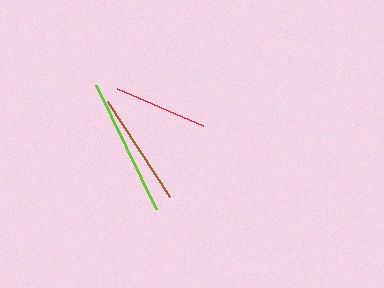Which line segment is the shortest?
The red line is the shortest at approximately 94 pixels.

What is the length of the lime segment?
The lime segment is approximately 138 pixels long.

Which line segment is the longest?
The lime line is the longest at approximately 138 pixels.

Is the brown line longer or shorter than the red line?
The brown line is longer than the red line.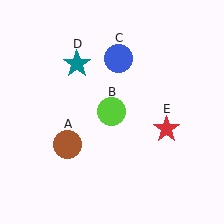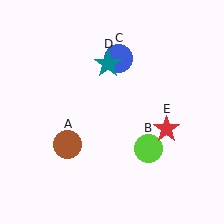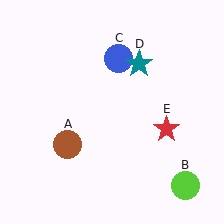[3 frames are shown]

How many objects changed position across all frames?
2 objects changed position: lime circle (object B), teal star (object D).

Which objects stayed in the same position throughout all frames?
Brown circle (object A) and blue circle (object C) and red star (object E) remained stationary.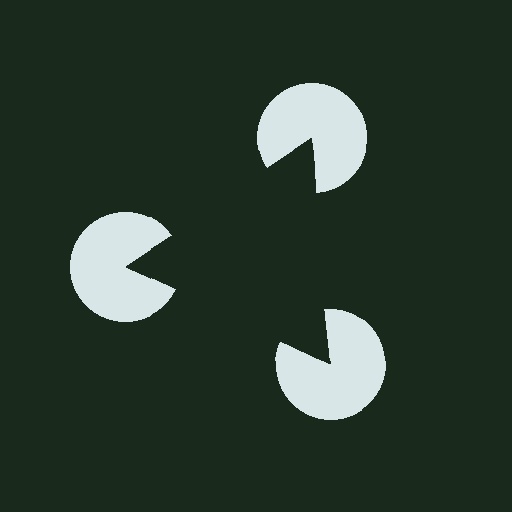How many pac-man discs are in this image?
There are 3 — one at each vertex of the illusory triangle.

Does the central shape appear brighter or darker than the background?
It typically appears slightly darker than the background, even though no actual brightness change is drawn.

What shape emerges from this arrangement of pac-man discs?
An illusory triangle — its edges are inferred from the aligned wedge cuts in the pac-man discs, not physically drawn.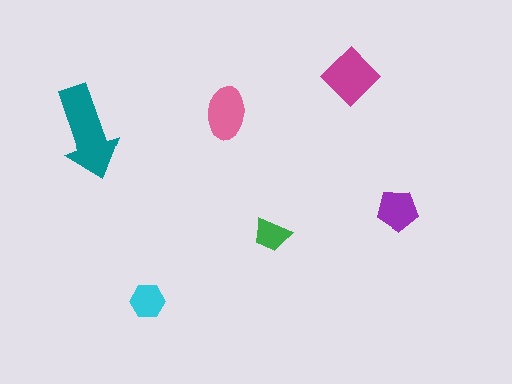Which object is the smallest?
The green trapezoid.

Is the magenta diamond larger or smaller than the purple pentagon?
Larger.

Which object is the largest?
The teal arrow.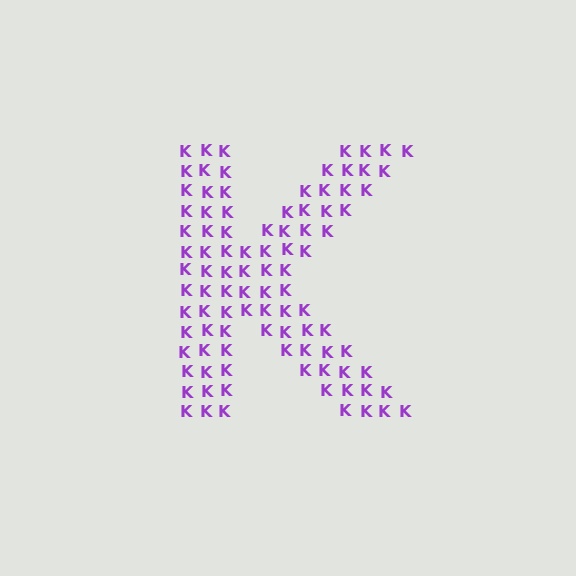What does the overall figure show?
The overall figure shows the letter K.